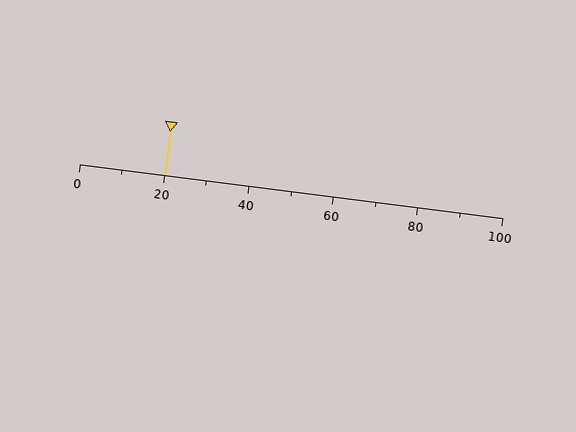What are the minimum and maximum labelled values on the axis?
The axis runs from 0 to 100.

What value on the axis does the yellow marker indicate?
The marker indicates approximately 20.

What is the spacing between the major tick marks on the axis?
The major ticks are spaced 20 apart.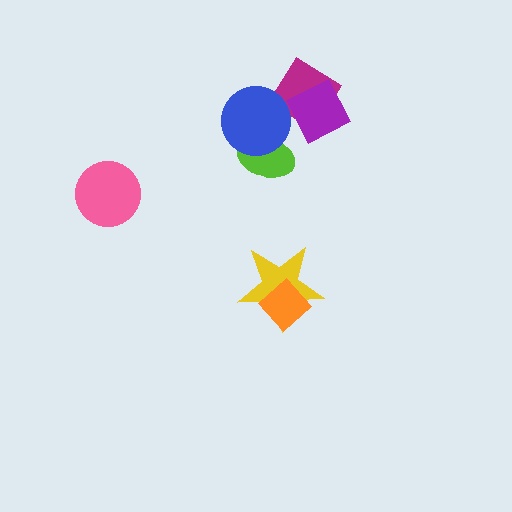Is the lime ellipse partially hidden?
Yes, it is partially covered by another shape.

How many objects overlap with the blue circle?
1 object overlaps with the blue circle.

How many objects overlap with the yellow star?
1 object overlaps with the yellow star.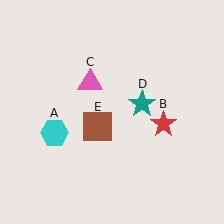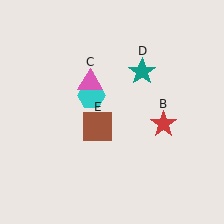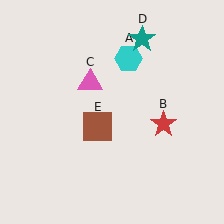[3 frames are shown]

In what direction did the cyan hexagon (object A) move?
The cyan hexagon (object A) moved up and to the right.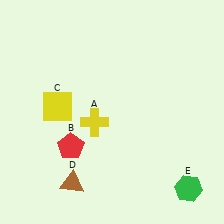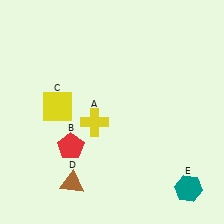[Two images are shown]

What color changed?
The hexagon (E) changed from green in Image 1 to teal in Image 2.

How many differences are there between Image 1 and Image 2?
There is 1 difference between the two images.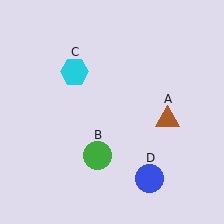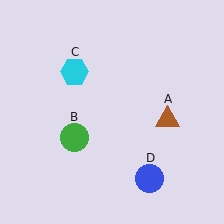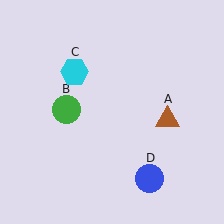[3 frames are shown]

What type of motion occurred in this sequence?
The green circle (object B) rotated clockwise around the center of the scene.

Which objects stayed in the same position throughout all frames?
Brown triangle (object A) and cyan hexagon (object C) and blue circle (object D) remained stationary.